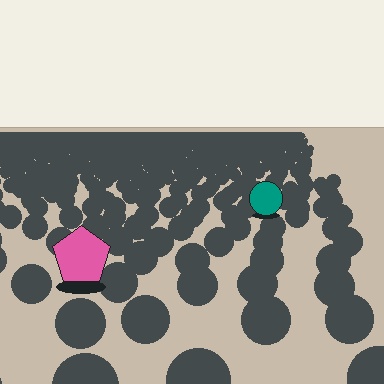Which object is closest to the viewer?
The pink pentagon is closest. The texture marks near it are larger and more spread out.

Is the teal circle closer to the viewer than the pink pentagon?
No. The pink pentagon is closer — you can tell from the texture gradient: the ground texture is coarser near it.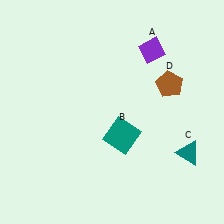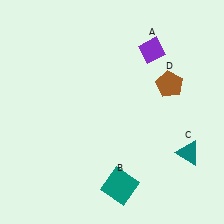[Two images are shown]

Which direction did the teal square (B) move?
The teal square (B) moved down.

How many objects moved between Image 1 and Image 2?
1 object moved between the two images.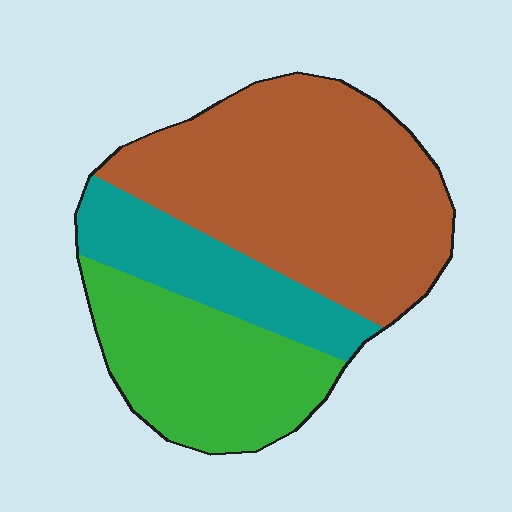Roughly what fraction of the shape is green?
Green covers 29% of the shape.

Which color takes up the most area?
Brown, at roughly 50%.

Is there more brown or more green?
Brown.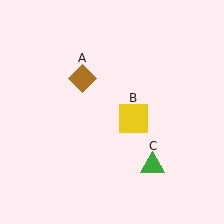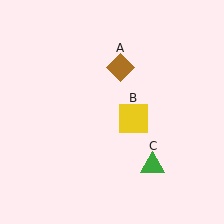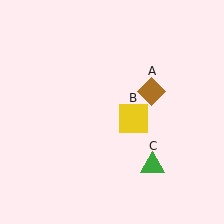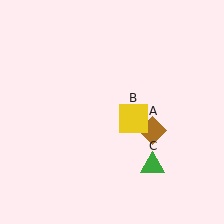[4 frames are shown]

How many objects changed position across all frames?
1 object changed position: brown diamond (object A).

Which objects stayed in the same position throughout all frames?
Yellow square (object B) and green triangle (object C) remained stationary.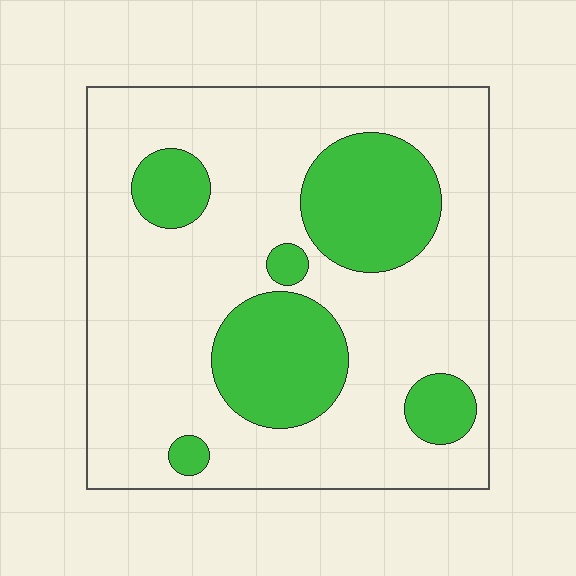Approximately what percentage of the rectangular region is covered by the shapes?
Approximately 25%.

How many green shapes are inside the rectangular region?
6.